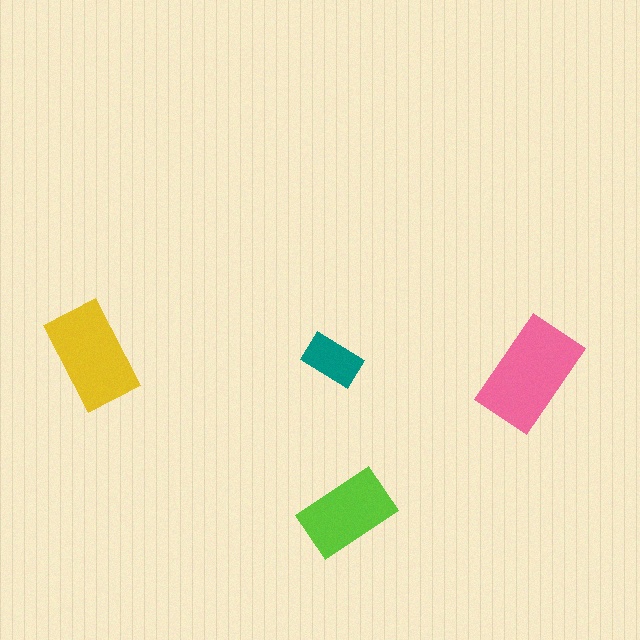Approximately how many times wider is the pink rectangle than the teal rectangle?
About 2 times wider.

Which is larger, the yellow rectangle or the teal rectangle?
The yellow one.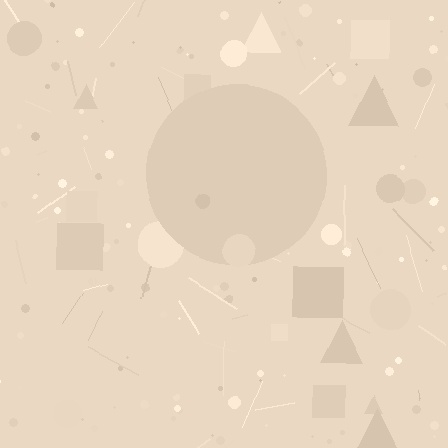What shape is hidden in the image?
A circle is hidden in the image.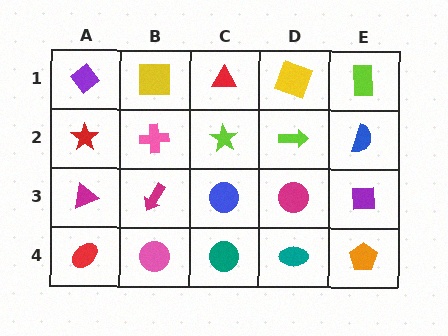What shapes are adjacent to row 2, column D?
A yellow square (row 1, column D), a magenta circle (row 3, column D), a lime star (row 2, column C), a blue semicircle (row 2, column E).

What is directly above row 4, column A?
A magenta triangle.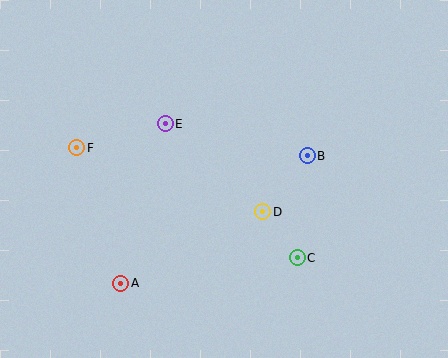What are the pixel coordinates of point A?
Point A is at (121, 283).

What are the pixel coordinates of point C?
Point C is at (297, 258).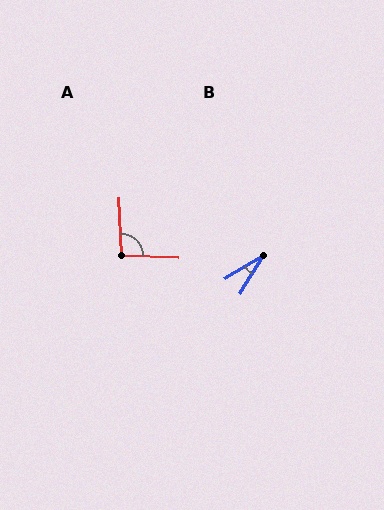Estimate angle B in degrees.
Approximately 27 degrees.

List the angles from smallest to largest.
B (27°), A (94°).